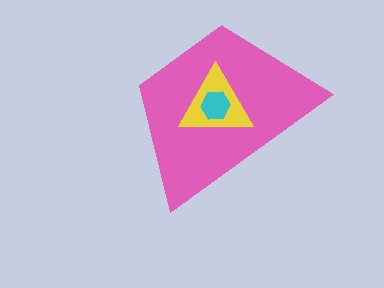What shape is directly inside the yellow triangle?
The cyan hexagon.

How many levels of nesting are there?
3.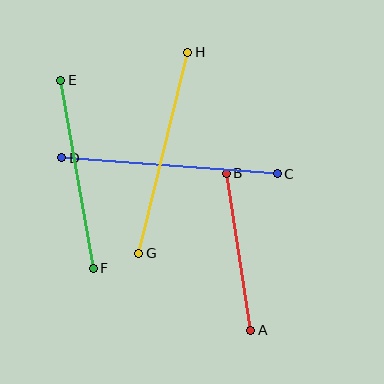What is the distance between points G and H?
The distance is approximately 207 pixels.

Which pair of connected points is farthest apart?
Points C and D are farthest apart.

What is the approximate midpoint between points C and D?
The midpoint is at approximately (169, 166) pixels.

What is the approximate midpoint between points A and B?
The midpoint is at approximately (238, 252) pixels.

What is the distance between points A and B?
The distance is approximately 159 pixels.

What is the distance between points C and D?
The distance is approximately 216 pixels.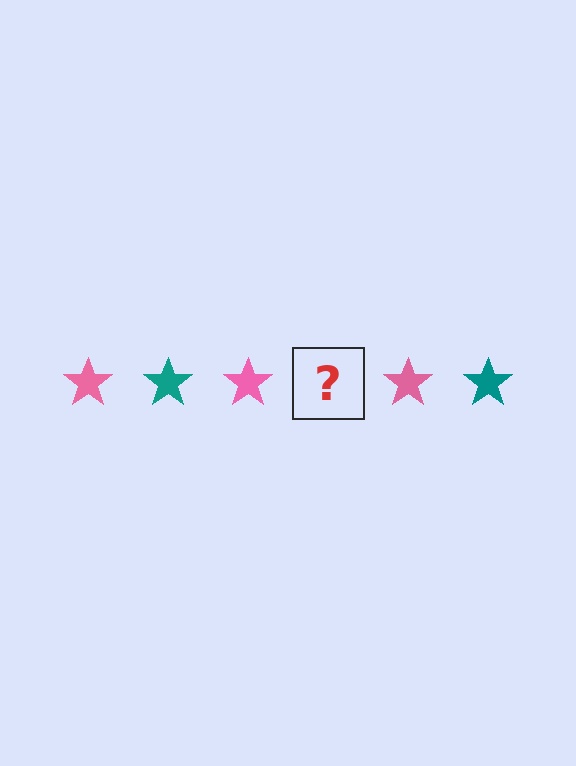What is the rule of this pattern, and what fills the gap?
The rule is that the pattern cycles through pink, teal stars. The gap should be filled with a teal star.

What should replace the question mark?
The question mark should be replaced with a teal star.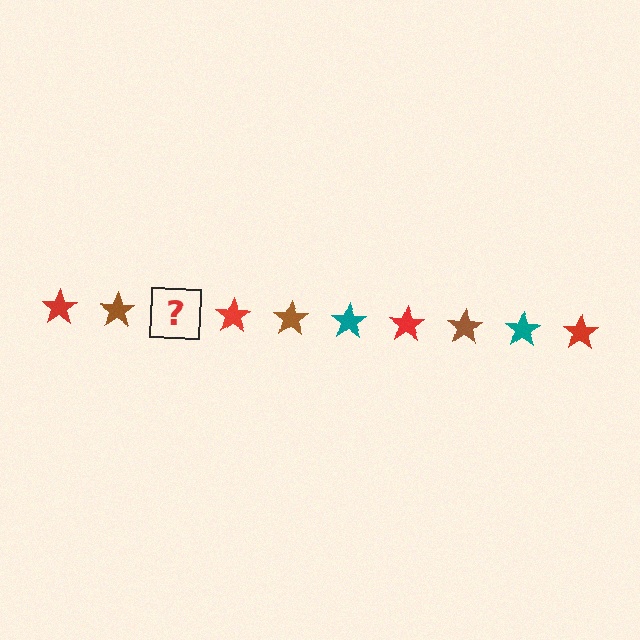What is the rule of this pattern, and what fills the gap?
The rule is that the pattern cycles through red, brown, teal stars. The gap should be filled with a teal star.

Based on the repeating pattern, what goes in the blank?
The blank should be a teal star.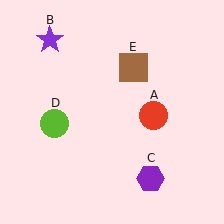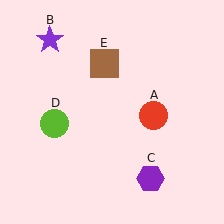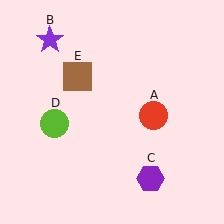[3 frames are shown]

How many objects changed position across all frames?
1 object changed position: brown square (object E).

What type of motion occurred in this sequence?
The brown square (object E) rotated counterclockwise around the center of the scene.